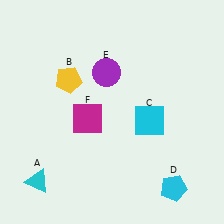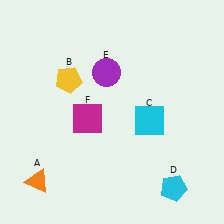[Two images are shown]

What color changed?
The triangle (A) changed from cyan in Image 1 to orange in Image 2.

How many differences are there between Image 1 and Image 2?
There is 1 difference between the two images.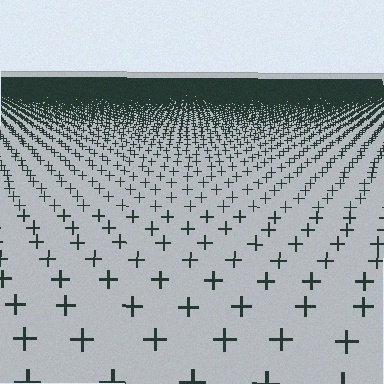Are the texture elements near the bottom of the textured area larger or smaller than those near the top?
Larger. Near the bottom, elements are closer to the viewer and appear at a bigger on-screen size.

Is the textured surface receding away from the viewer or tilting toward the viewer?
The surface is receding away from the viewer. Texture elements get smaller and denser toward the top.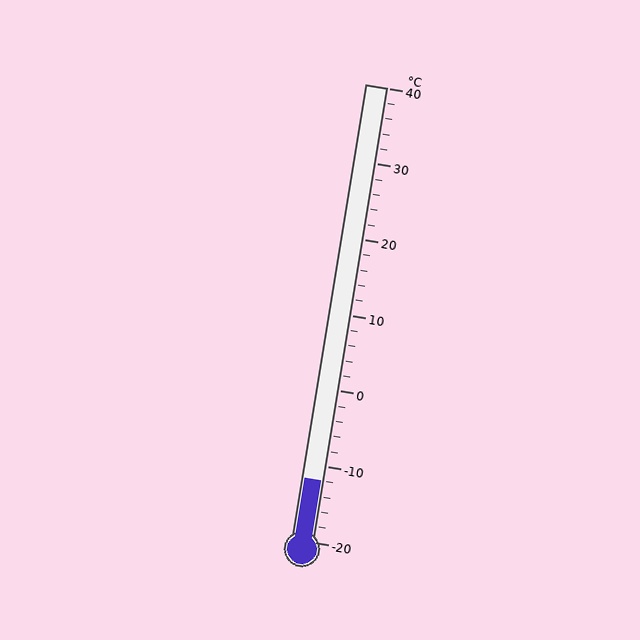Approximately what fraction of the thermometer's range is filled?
The thermometer is filled to approximately 15% of its range.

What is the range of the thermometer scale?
The thermometer scale ranges from -20°C to 40°C.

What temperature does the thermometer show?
The thermometer shows approximately -12°C.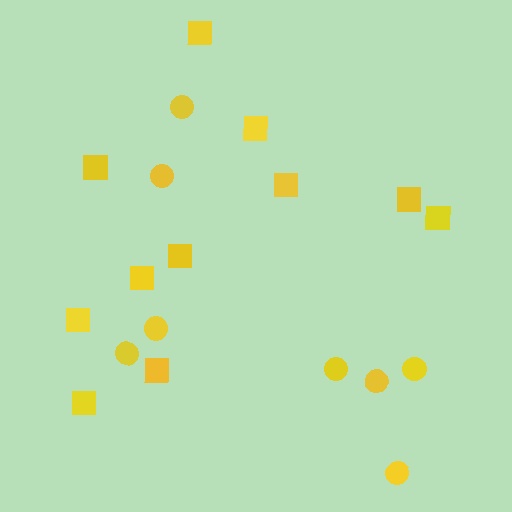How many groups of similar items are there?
There are 2 groups: one group of squares (11) and one group of circles (8).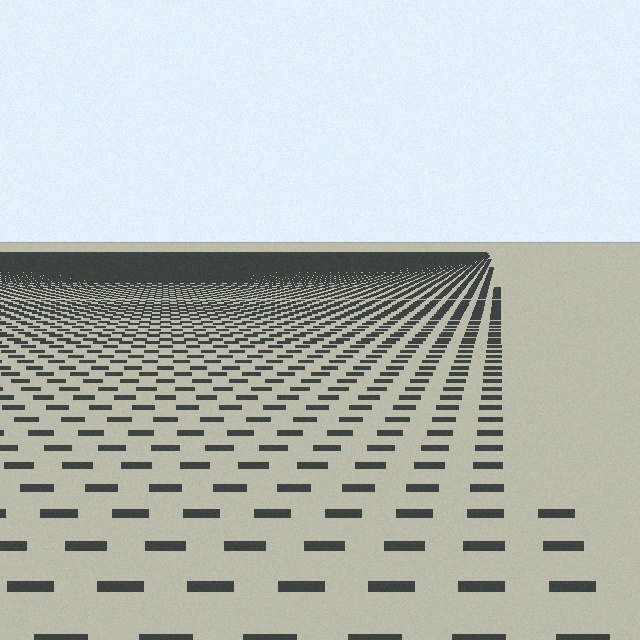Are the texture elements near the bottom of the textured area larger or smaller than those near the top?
Larger. Near the bottom, elements are closer to the viewer and appear at a bigger on-screen size.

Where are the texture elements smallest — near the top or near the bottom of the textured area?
Near the top.